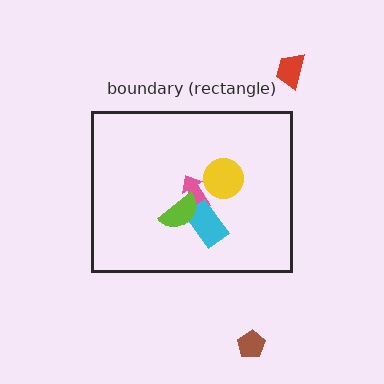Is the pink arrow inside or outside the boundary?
Inside.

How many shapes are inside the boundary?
4 inside, 2 outside.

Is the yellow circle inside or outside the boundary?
Inside.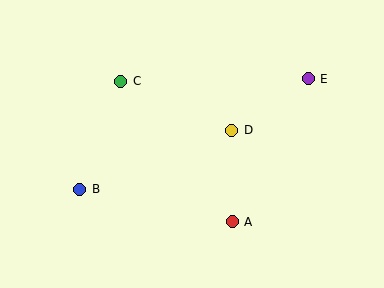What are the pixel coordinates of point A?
Point A is at (232, 222).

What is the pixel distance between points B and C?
The distance between B and C is 116 pixels.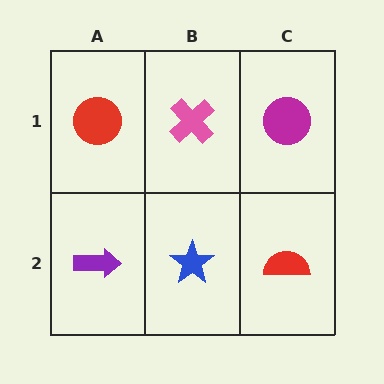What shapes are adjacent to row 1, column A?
A purple arrow (row 2, column A), a pink cross (row 1, column B).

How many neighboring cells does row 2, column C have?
2.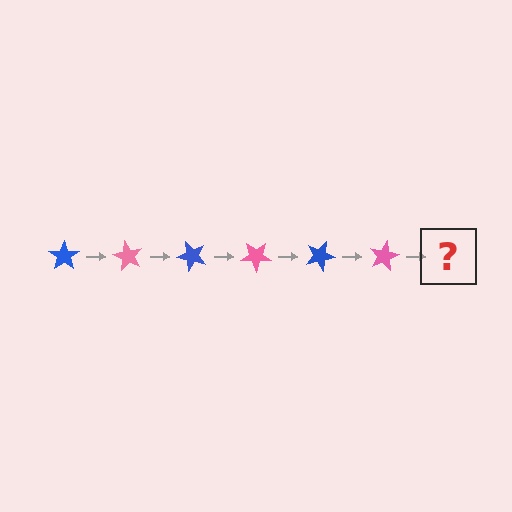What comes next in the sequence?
The next element should be a blue star, rotated 360 degrees from the start.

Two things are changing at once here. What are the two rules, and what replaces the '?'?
The two rules are that it rotates 60 degrees each step and the color cycles through blue and pink. The '?' should be a blue star, rotated 360 degrees from the start.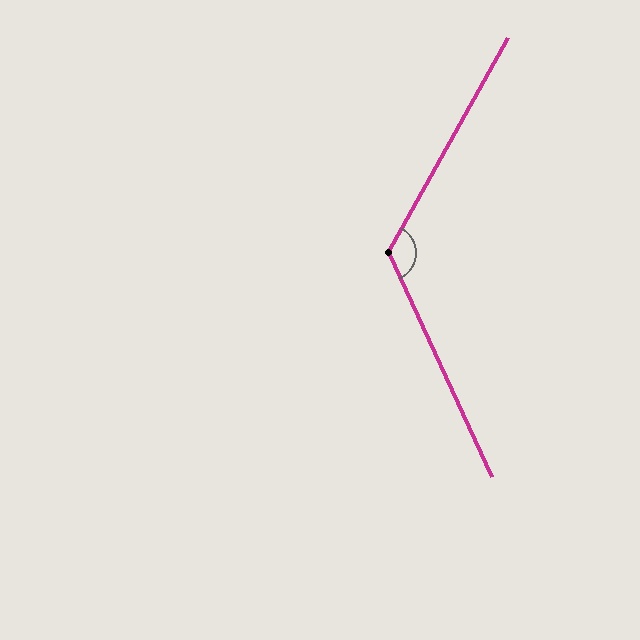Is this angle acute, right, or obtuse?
It is obtuse.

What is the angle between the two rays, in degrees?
Approximately 126 degrees.